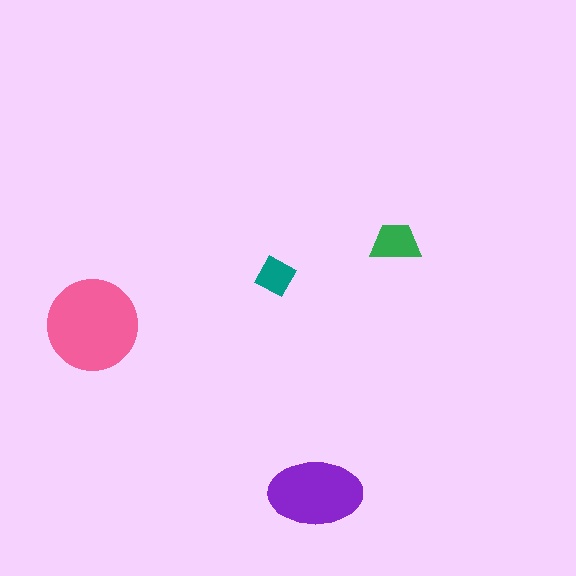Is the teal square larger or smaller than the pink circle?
Smaller.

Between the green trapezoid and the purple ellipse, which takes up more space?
The purple ellipse.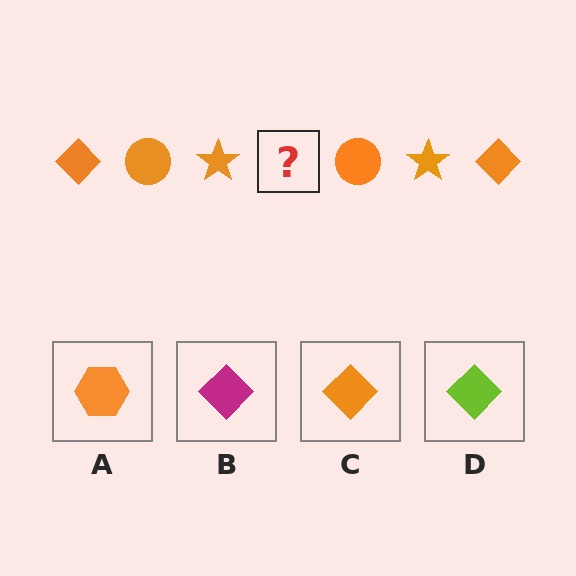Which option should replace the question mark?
Option C.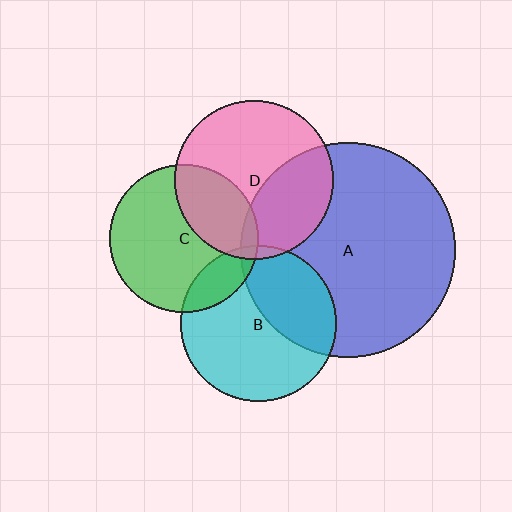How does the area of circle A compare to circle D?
Approximately 1.8 times.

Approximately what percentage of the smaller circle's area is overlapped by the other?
Approximately 35%.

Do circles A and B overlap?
Yes.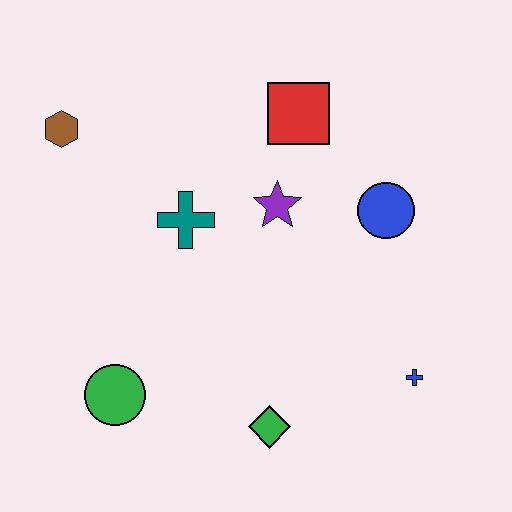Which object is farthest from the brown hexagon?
The blue cross is farthest from the brown hexagon.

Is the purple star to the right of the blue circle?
No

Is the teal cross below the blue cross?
No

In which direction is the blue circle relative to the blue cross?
The blue circle is above the blue cross.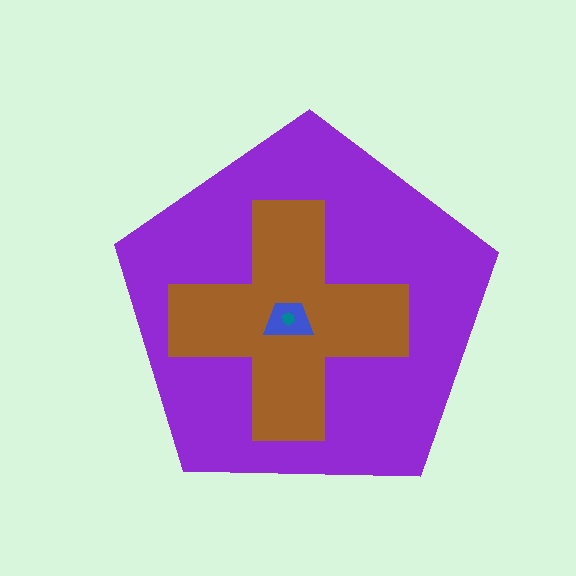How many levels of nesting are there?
4.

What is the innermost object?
The teal hexagon.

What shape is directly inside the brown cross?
The blue trapezoid.